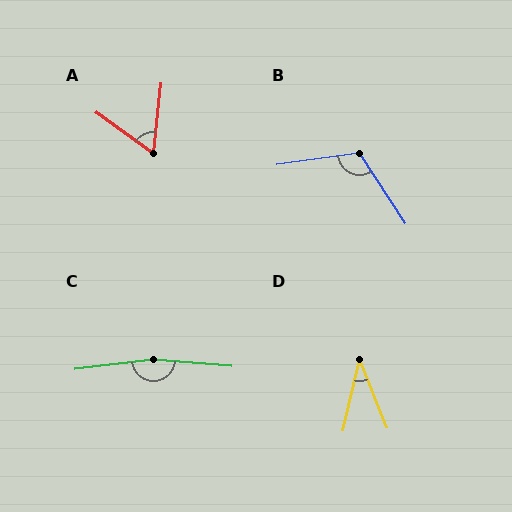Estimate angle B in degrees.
Approximately 115 degrees.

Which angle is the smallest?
D, at approximately 35 degrees.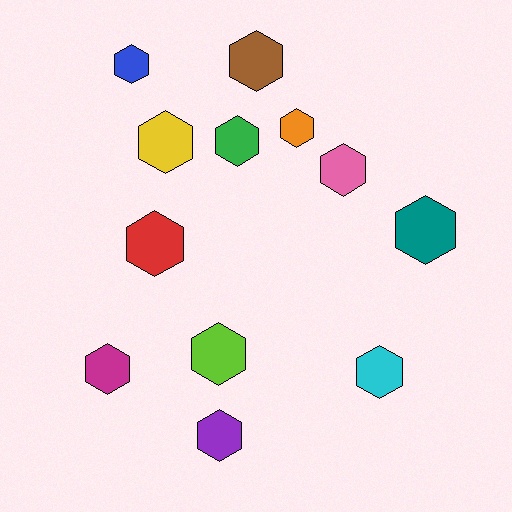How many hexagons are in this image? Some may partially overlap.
There are 12 hexagons.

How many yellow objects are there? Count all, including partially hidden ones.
There is 1 yellow object.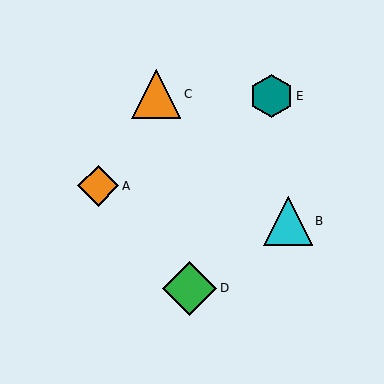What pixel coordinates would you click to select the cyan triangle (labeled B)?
Click at (288, 221) to select the cyan triangle B.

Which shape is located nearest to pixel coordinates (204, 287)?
The green diamond (labeled D) at (190, 288) is nearest to that location.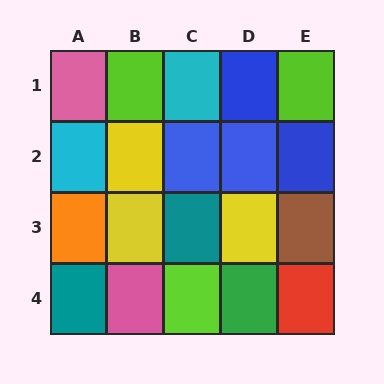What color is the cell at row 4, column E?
Red.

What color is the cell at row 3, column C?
Teal.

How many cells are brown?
1 cell is brown.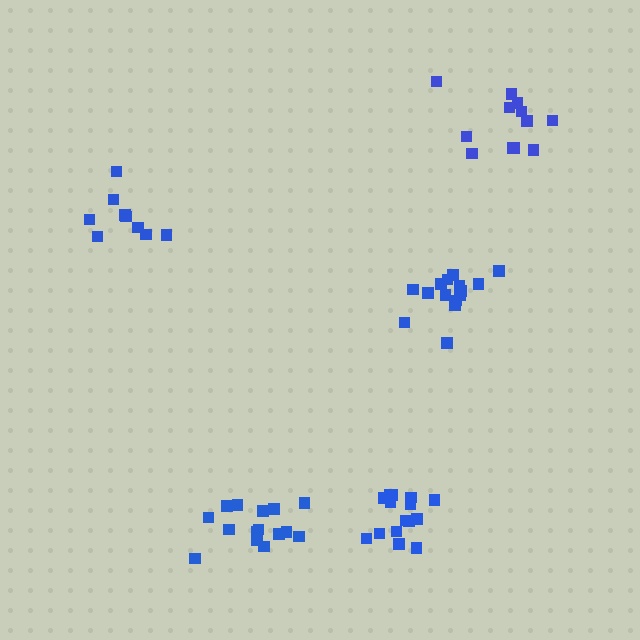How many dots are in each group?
Group 1: 9 dots, Group 2: 15 dots, Group 3: 12 dots, Group 4: 15 dots, Group 5: 15 dots (66 total).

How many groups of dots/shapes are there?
There are 5 groups.